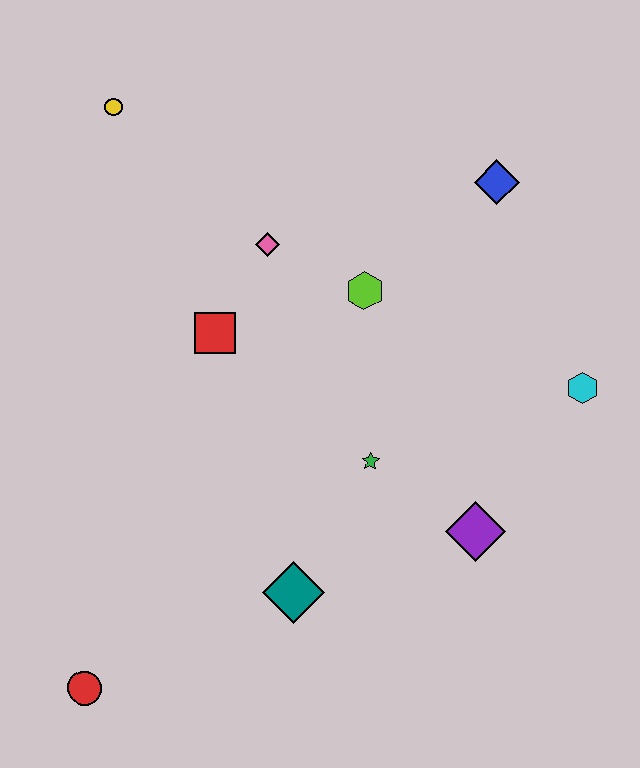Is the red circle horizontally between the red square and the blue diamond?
No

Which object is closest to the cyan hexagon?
The purple diamond is closest to the cyan hexagon.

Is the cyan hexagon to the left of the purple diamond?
No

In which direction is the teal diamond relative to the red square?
The teal diamond is below the red square.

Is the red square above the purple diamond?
Yes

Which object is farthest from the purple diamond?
The yellow circle is farthest from the purple diamond.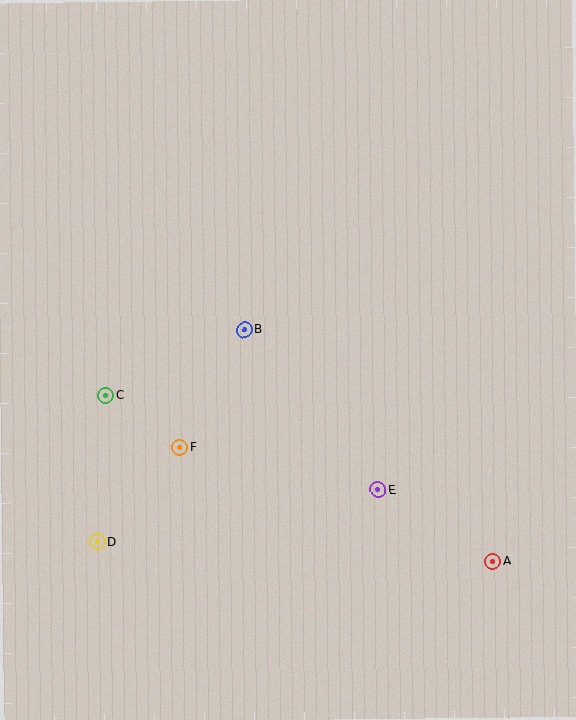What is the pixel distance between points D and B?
The distance between D and B is 258 pixels.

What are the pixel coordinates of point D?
Point D is at (97, 542).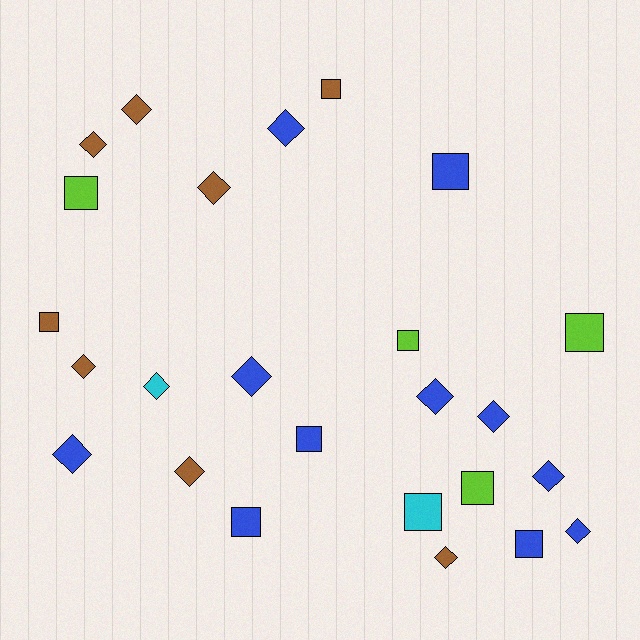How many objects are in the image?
There are 25 objects.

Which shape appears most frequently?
Diamond, with 14 objects.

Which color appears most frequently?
Blue, with 11 objects.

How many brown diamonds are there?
There are 6 brown diamonds.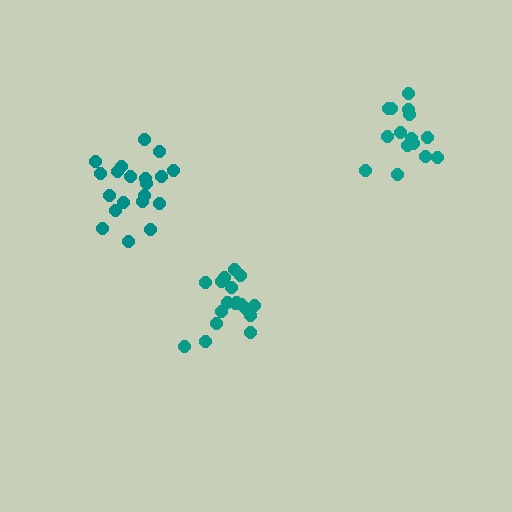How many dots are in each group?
Group 1: 20 dots, Group 2: 15 dots, Group 3: 18 dots (53 total).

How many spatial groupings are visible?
There are 3 spatial groupings.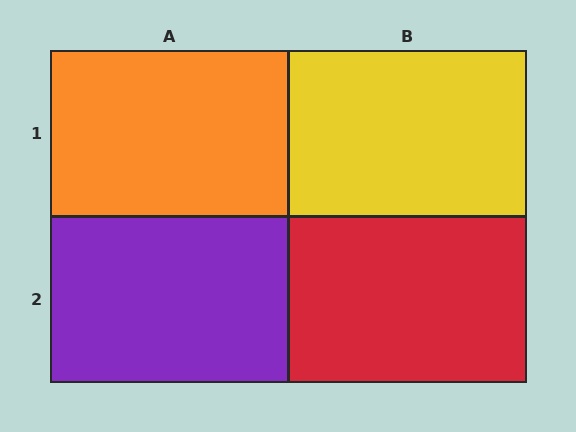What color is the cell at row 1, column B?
Yellow.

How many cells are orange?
1 cell is orange.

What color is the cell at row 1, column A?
Orange.